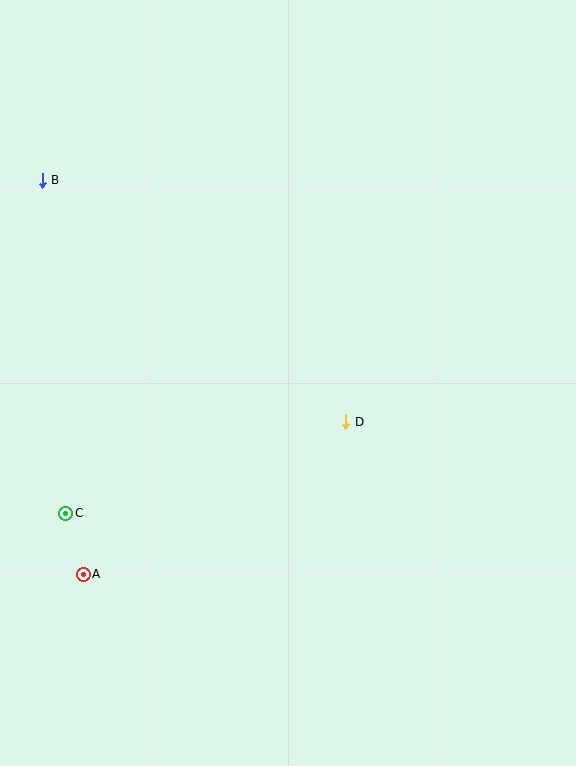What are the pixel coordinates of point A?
Point A is at (83, 574).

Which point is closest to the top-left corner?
Point B is closest to the top-left corner.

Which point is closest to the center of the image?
Point D at (346, 422) is closest to the center.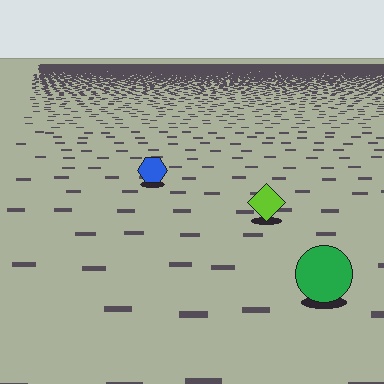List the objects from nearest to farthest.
From nearest to farthest: the green circle, the lime diamond, the blue hexagon.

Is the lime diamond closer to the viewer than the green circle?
No. The green circle is closer — you can tell from the texture gradient: the ground texture is coarser near it.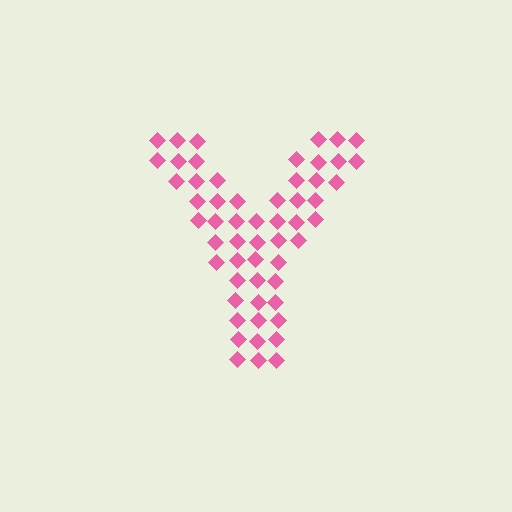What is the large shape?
The large shape is the letter Y.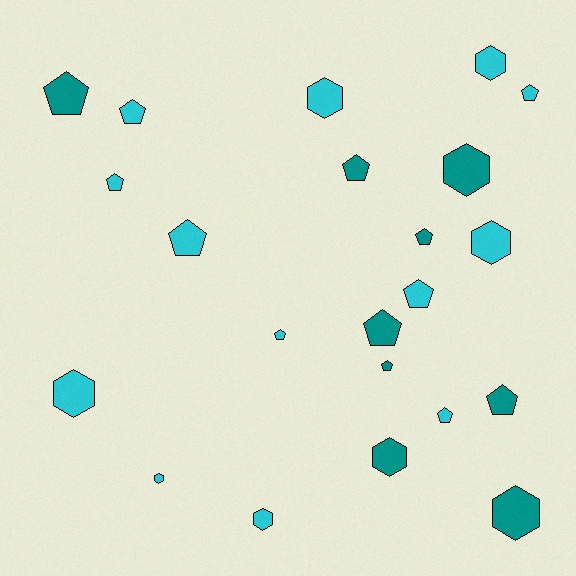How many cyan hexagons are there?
There are 6 cyan hexagons.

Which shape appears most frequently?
Pentagon, with 13 objects.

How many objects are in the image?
There are 22 objects.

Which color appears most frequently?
Cyan, with 13 objects.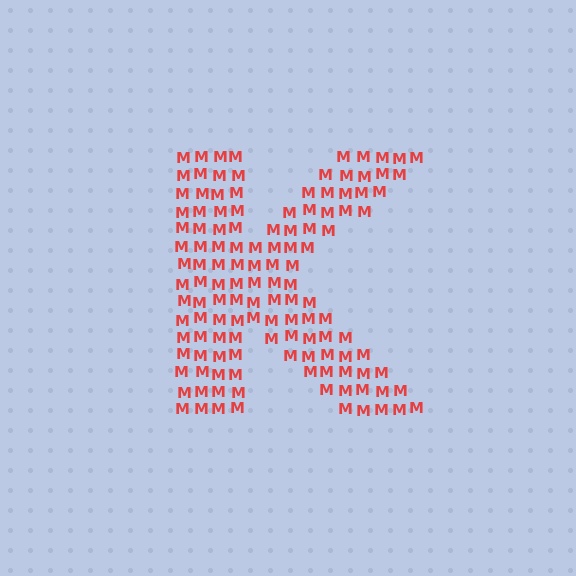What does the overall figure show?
The overall figure shows the letter K.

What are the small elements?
The small elements are letter M's.